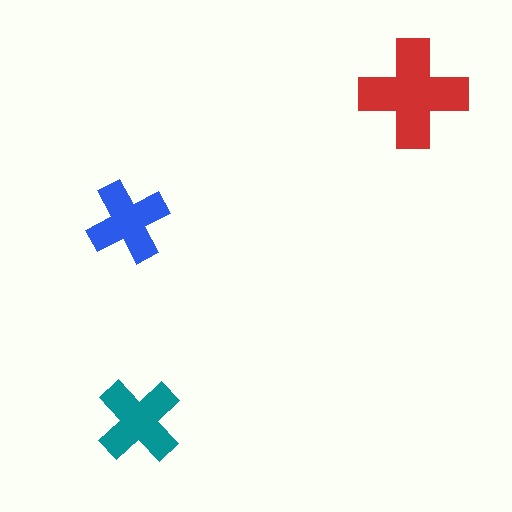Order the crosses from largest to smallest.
the red one, the teal one, the blue one.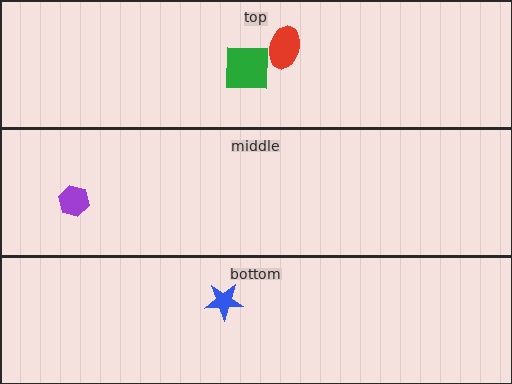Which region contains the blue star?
The bottom region.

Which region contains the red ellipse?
The top region.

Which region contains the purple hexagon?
The middle region.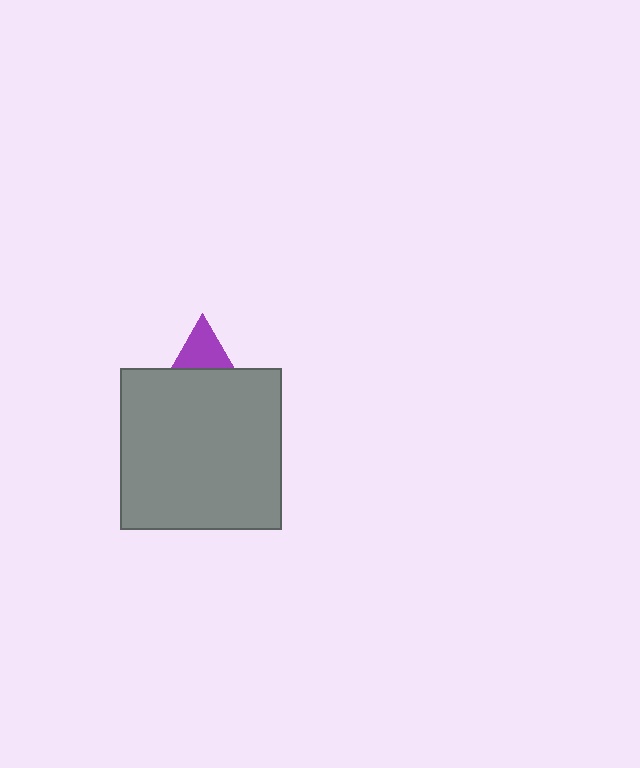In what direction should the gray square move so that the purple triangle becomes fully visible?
The gray square should move down. That is the shortest direction to clear the overlap and leave the purple triangle fully visible.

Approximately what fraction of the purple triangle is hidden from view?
Roughly 68% of the purple triangle is hidden behind the gray square.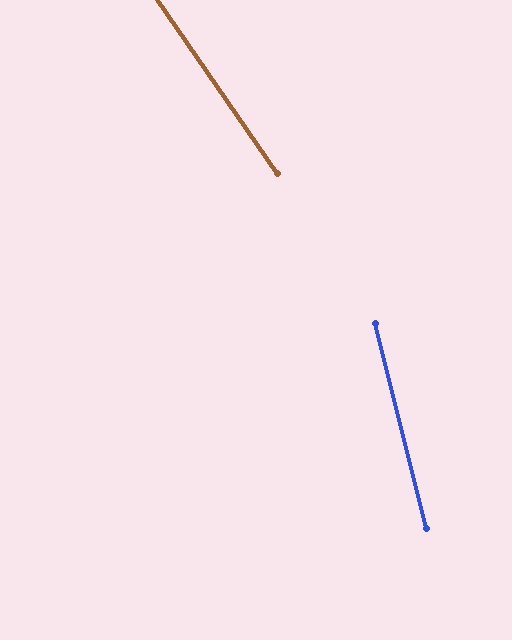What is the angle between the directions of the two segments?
Approximately 21 degrees.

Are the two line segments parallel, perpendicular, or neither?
Neither parallel nor perpendicular — they differ by about 21°.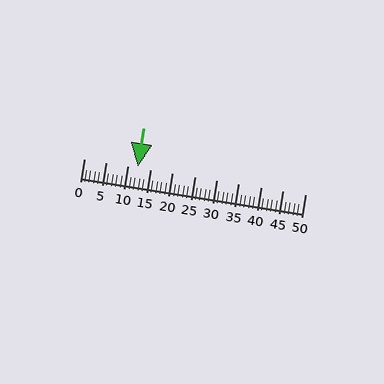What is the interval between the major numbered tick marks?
The major tick marks are spaced 5 units apart.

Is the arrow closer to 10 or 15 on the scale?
The arrow is closer to 10.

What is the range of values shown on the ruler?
The ruler shows values from 0 to 50.